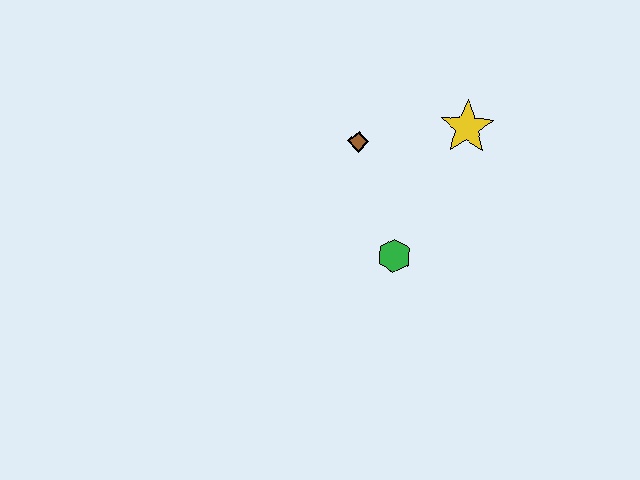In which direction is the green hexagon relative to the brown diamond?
The green hexagon is below the brown diamond.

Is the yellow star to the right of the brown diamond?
Yes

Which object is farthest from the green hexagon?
The yellow star is farthest from the green hexagon.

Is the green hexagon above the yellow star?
No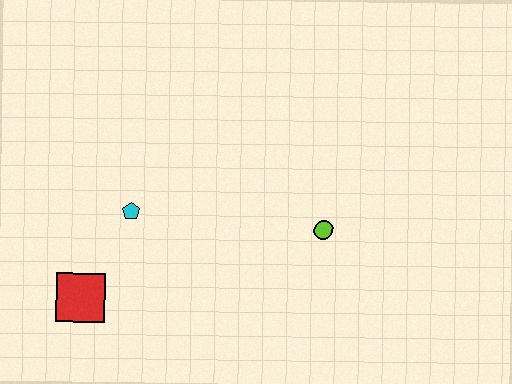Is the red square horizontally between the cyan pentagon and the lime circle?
No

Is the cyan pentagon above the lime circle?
Yes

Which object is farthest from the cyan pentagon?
The lime circle is farthest from the cyan pentagon.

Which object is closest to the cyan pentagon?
The red square is closest to the cyan pentagon.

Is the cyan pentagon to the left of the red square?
No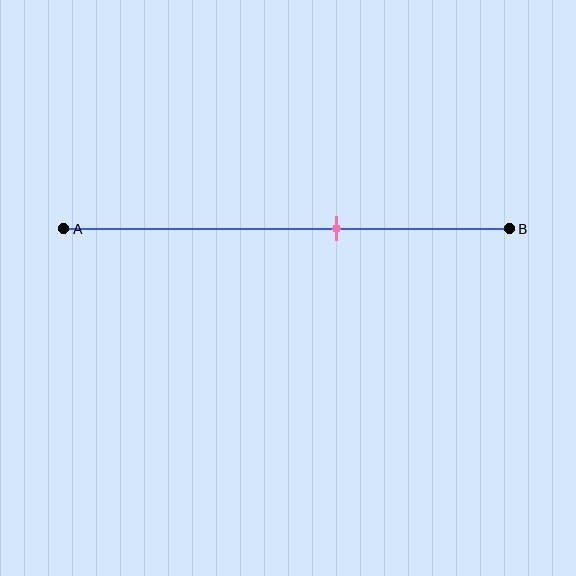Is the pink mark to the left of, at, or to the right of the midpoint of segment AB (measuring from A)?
The pink mark is to the right of the midpoint of segment AB.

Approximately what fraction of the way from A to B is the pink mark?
The pink mark is approximately 60% of the way from A to B.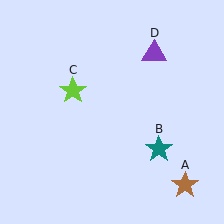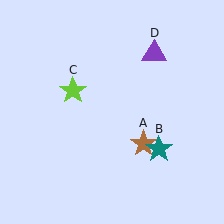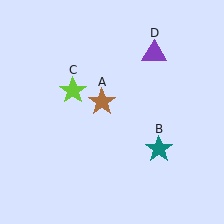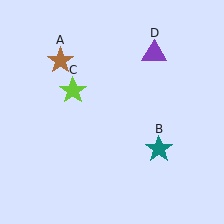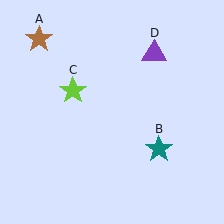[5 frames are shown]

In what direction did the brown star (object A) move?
The brown star (object A) moved up and to the left.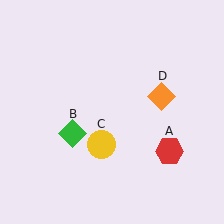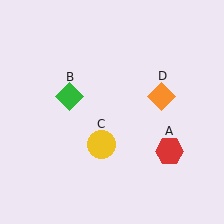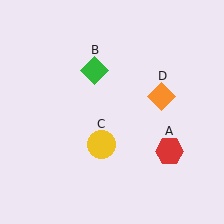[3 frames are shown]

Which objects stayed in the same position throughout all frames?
Red hexagon (object A) and yellow circle (object C) and orange diamond (object D) remained stationary.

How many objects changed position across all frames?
1 object changed position: green diamond (object B).